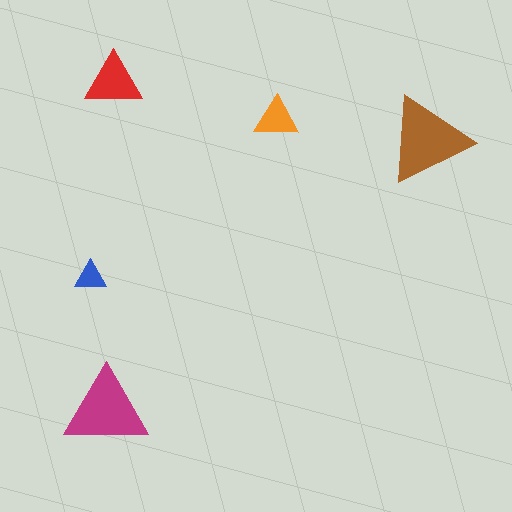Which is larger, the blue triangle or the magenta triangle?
The magenta one.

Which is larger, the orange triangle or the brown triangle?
The brown one.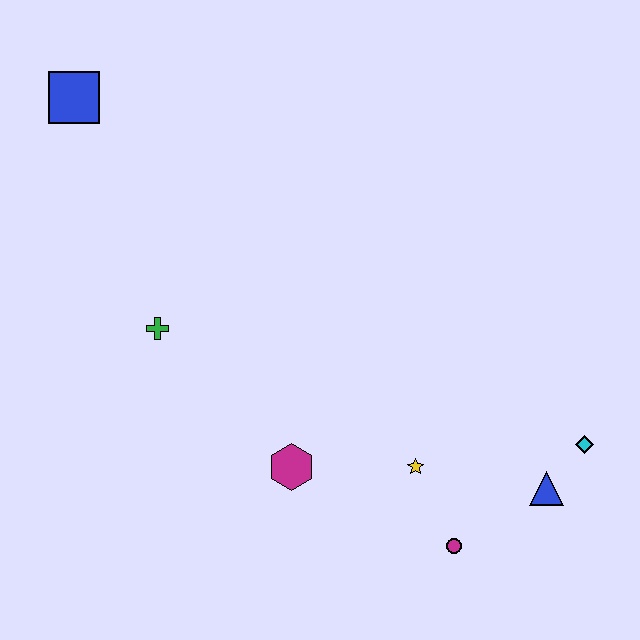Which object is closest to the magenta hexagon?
The yellow star is closest to the magenta hexagon.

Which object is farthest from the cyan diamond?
The blue square is farthest from the cyan diamond.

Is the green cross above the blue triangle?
Yes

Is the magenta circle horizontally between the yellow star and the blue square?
No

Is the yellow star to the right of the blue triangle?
No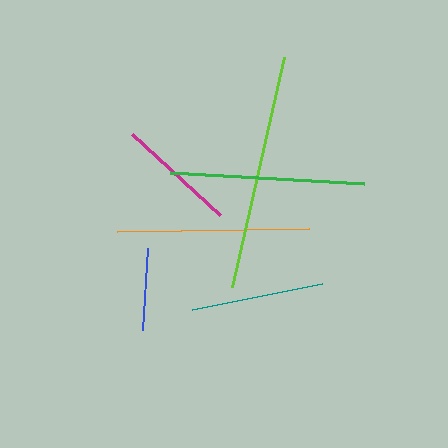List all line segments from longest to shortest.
From longest to shortest: lime, green, orange, teal, magenta, blue.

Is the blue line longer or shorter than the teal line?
The teal line is longer than the blue line.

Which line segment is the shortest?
The blue line is the shortest at approximately 82 pixels.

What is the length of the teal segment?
The teal segment is approximately 132 pixels long.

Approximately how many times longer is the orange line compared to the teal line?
The orange line is approximately 1.4 times the length of the teal line.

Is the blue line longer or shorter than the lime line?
The lime line is longer than the blue line.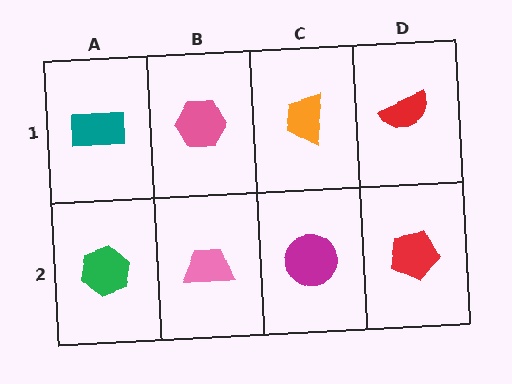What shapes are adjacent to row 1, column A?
A green hexagon (row 2, column A), a pink hexagon (row 1, column B).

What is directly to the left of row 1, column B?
A teal rectangle.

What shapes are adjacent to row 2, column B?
A pink hexagon (row 1, column B), a green hexagon (row 2, column A), a magenta circle (row 2, column C).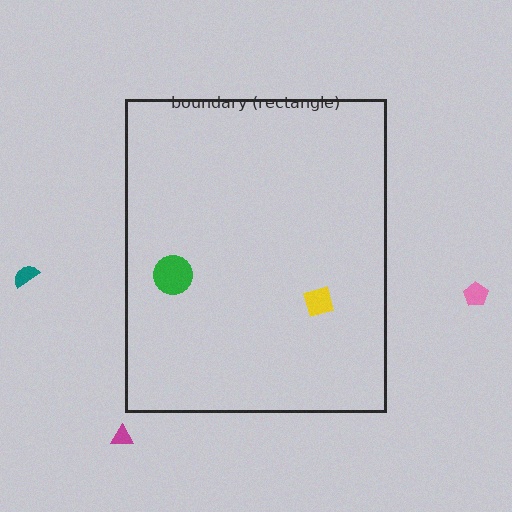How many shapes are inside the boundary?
2 inside, 3 outside.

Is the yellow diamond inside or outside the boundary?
Inside.